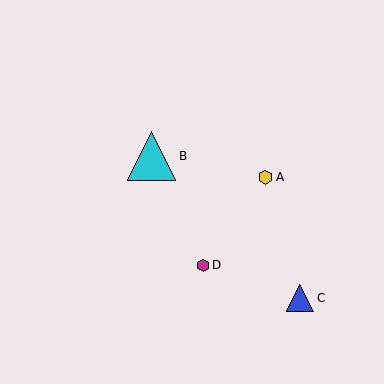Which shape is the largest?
The cyan triangle (labeled B) is the largest.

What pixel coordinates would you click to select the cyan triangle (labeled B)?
Click at (151, 156) to select the cyan triangle B.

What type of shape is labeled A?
Shape A is a yellow hexagon.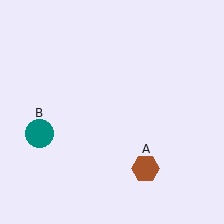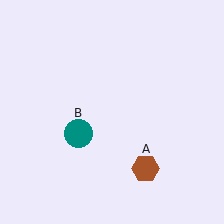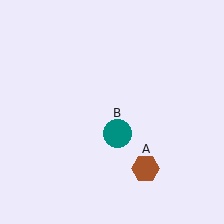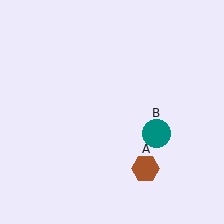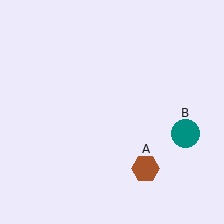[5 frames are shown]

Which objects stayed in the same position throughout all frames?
Brown hexagon (object A) remained stationary.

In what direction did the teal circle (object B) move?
The teal circle (object B) moved right.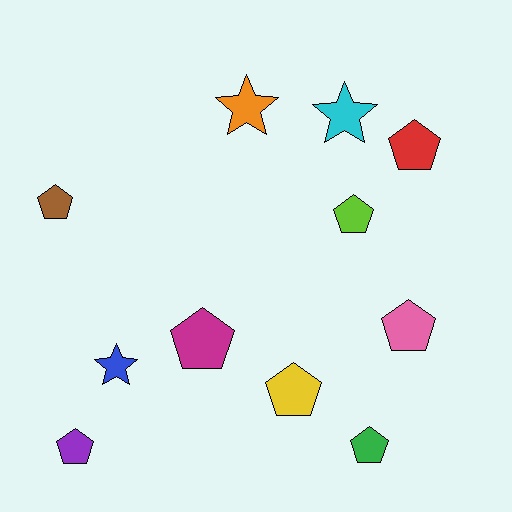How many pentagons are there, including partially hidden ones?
There are 8 pentagons.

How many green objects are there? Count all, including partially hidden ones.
There is 1 green object.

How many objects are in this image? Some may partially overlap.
There are 11 objects.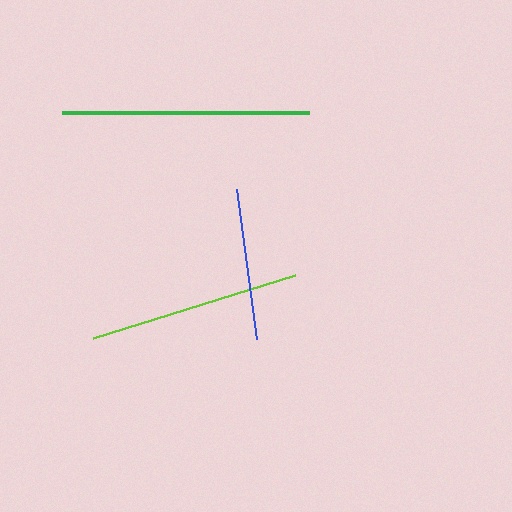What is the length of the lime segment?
The lime segment is approximately 211 pixels long.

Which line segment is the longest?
The green line is the longest at approximately 247 pixels.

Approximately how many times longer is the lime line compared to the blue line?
The lime line is approximately 1.4 times the length of the blue line.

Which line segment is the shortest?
The blue line is the shortest at approximately 152 pixels.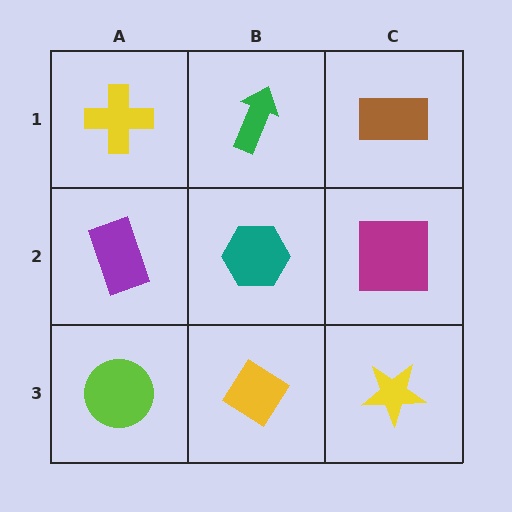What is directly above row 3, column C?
A magenta square.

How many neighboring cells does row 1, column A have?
2.